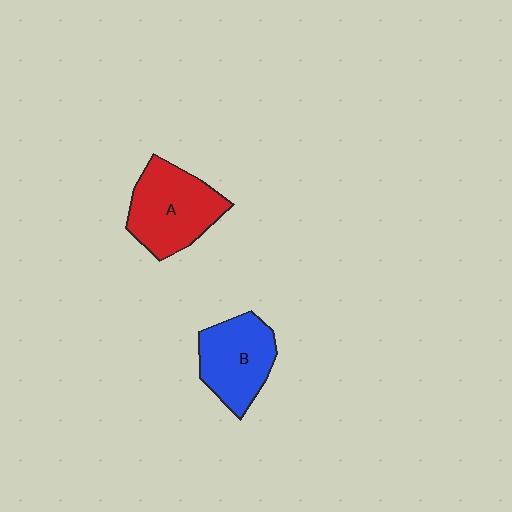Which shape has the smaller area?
Shape B (blue).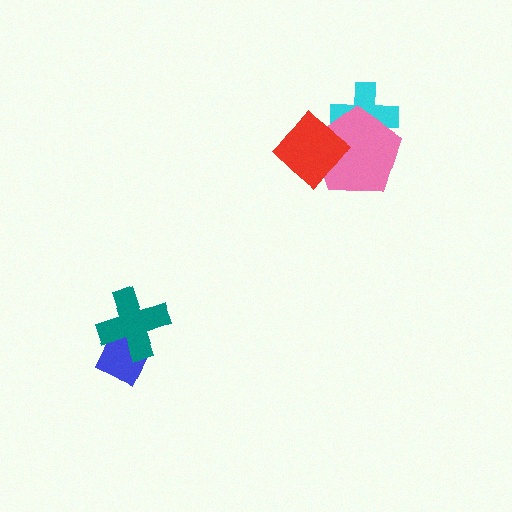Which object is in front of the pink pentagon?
The red diamond is in front of the pink pentagon.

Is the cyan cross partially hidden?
Yes, it is partially covered by another shape.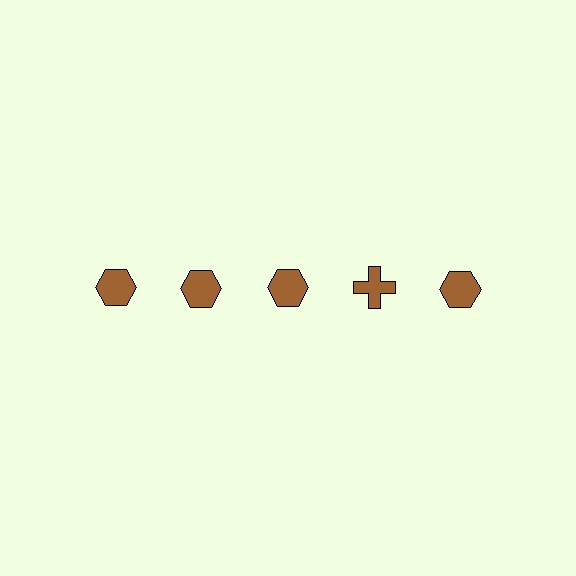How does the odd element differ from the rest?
It has a different shape: cross instead of hexagon.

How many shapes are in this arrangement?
There are 5 shapes arranged in a grid pattern.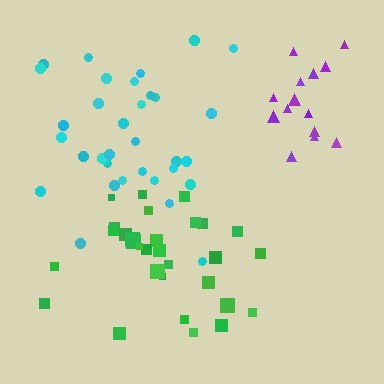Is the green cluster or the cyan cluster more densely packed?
Cyan.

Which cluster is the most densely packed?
Purple.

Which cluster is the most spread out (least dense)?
Green.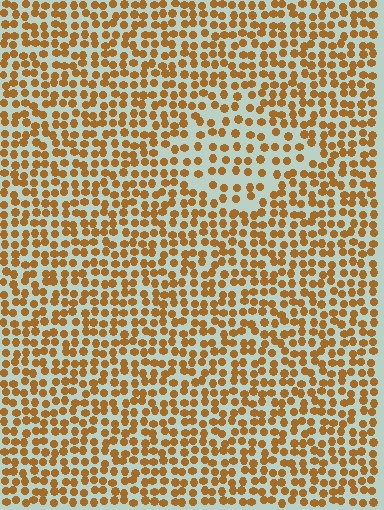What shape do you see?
I see a diamond.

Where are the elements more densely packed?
The elements are more densely packed outside the diamond boundary.